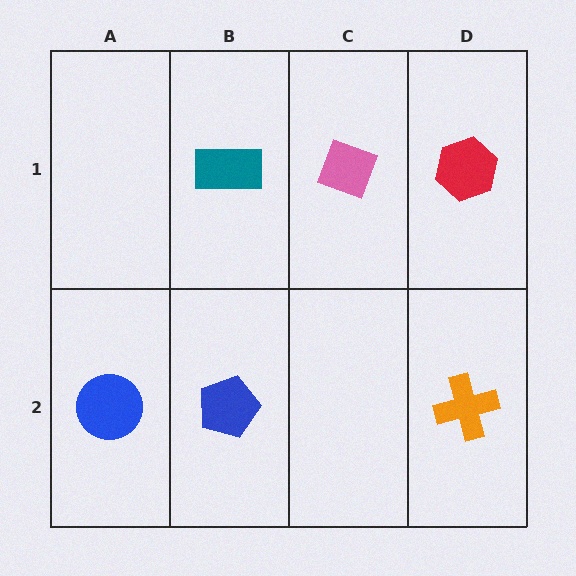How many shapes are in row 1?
3 shapes.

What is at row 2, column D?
An orange cross.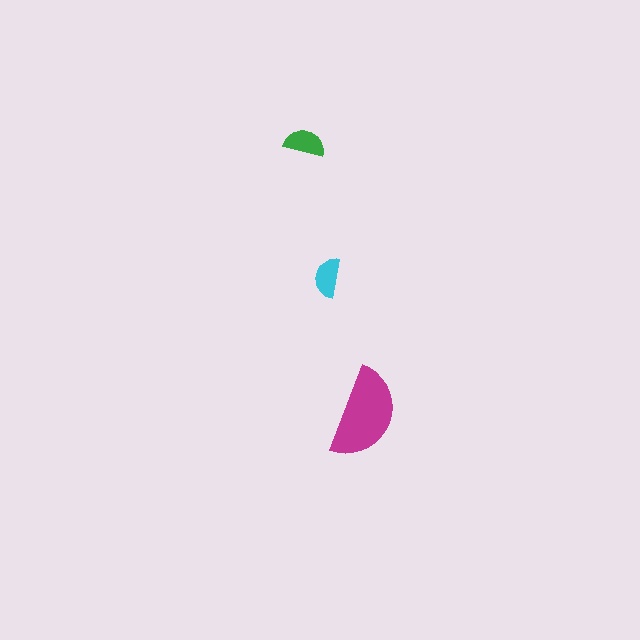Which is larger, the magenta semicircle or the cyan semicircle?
The magenta one.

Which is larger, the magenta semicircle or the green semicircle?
The magenta one.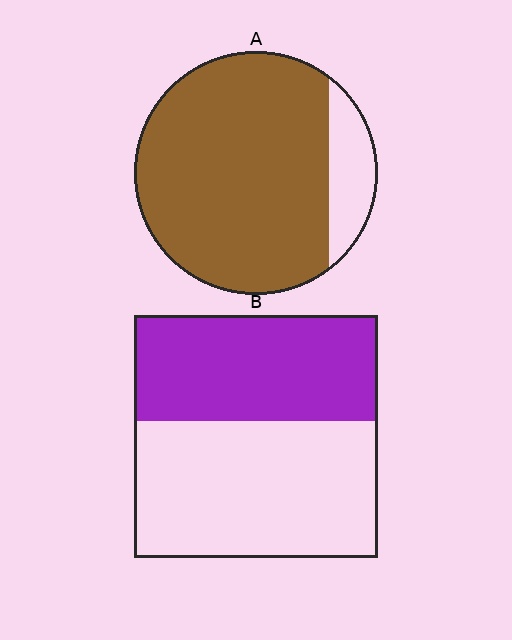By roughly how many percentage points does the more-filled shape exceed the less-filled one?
By roughly 40 percentage points (A over B).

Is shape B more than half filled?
No.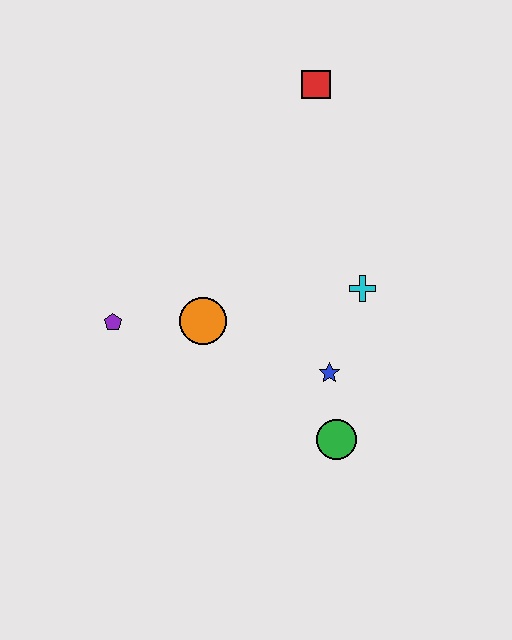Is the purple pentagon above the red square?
No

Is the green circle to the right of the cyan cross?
No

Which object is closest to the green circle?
The blue star is closest to the green circle.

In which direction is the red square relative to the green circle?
The red square is above the green circle.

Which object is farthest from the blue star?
The red square is farthest from the blue star.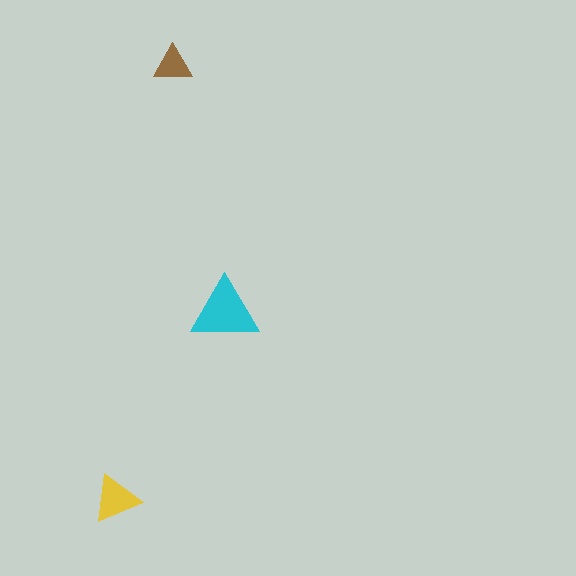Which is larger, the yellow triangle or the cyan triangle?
The cyan one.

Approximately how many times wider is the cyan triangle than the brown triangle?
About 1.5 times wider.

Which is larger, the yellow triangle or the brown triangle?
The yellow one.